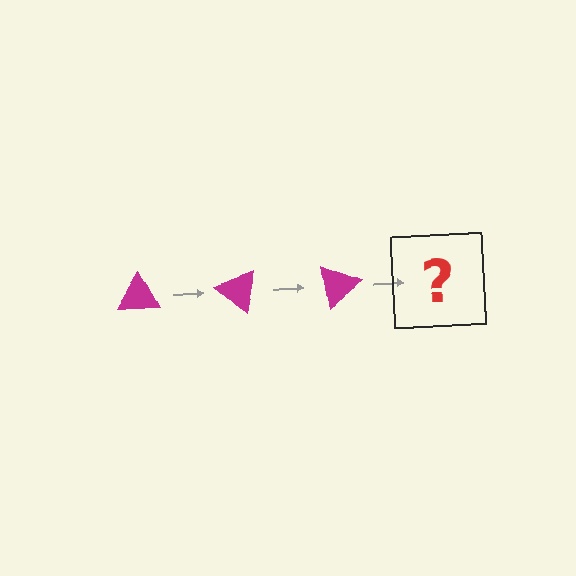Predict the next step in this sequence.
The next step is a magenta triangle rotated 120 degrees.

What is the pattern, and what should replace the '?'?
The pattern is that the triangle rotates 40 degrees each step. The '?' should be a magenta triangle rotated 120 degrees.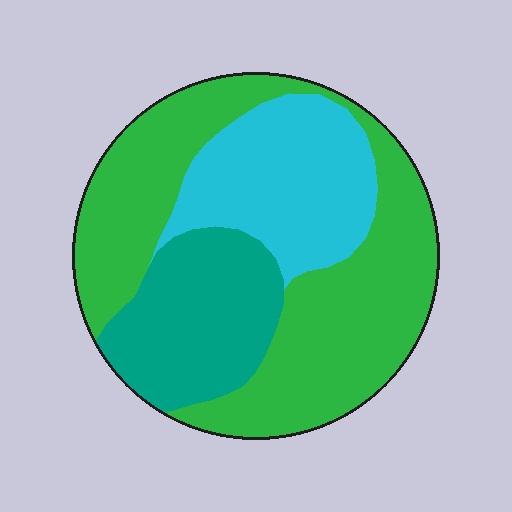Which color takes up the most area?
Green, at roughly 55%.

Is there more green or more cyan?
Green.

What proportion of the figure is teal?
Teal covers around 25% of the figure.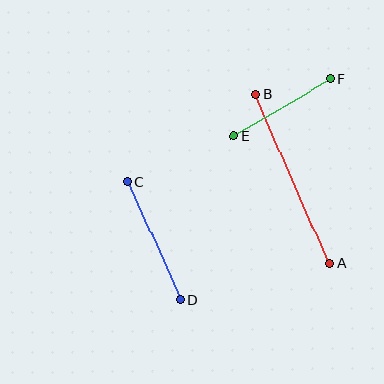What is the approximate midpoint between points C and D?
The midpoint is at approximately (154, 241) pixels.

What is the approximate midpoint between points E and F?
The midpoint is at approximately (282, 107) pixels.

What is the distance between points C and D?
The distance is approximately 130 pixels.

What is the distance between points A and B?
The distance is approximately 184 pixels.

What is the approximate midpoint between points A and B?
The midpoint is at approximately (293, 179) pixels.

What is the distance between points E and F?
The distance is approximately 112 pixels.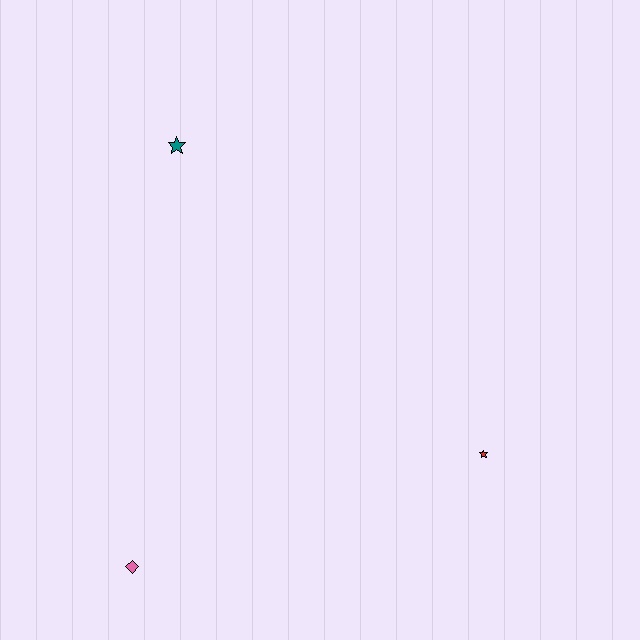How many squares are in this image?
There are no squares.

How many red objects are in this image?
There is 1 red object.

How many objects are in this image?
There are 3 objects.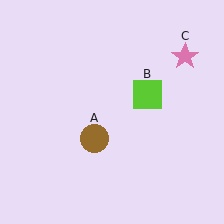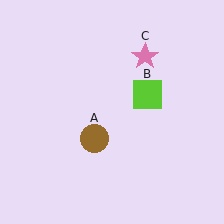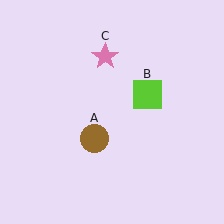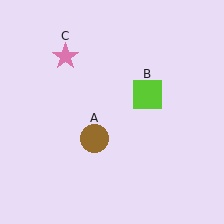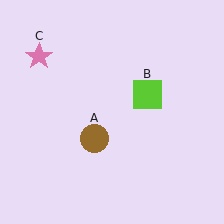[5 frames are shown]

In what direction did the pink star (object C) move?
The pink star (object C) moved left.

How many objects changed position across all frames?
1 object changed position: pink star (object C).